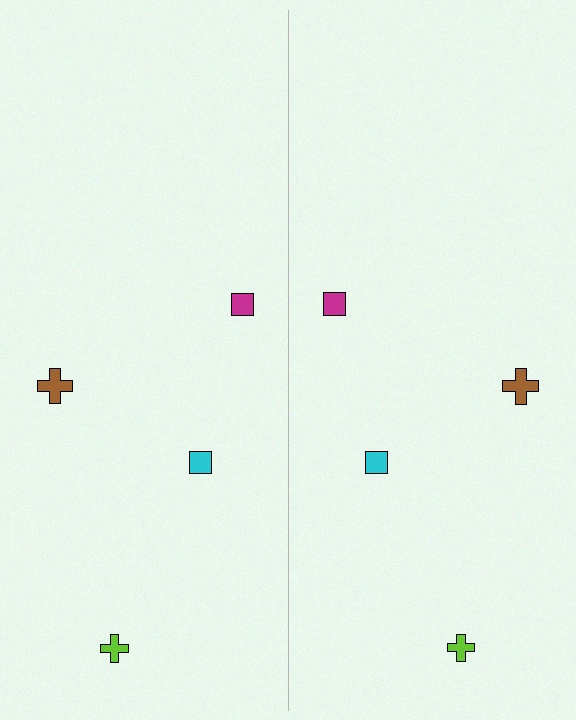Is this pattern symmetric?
Yes, this pattern has bilateral (reflection) symmetry.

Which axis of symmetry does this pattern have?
The pattern has a vertical axis of symmetry running through the center of the image.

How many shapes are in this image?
There are 8 shapes in this image.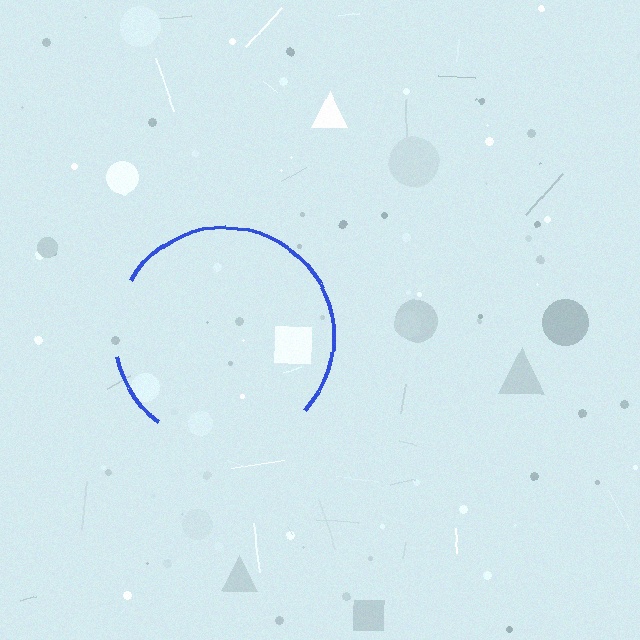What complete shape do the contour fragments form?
The contour fragments form a circle.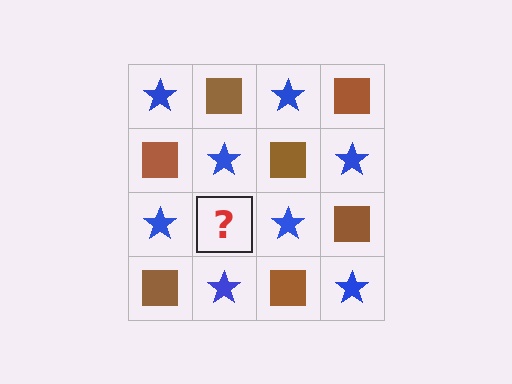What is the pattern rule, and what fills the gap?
The rule is that it alternates blue star and brown square in a checkerboard pattern. The gap should be filled with a brown square.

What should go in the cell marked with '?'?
The missing cell should contain a brown square.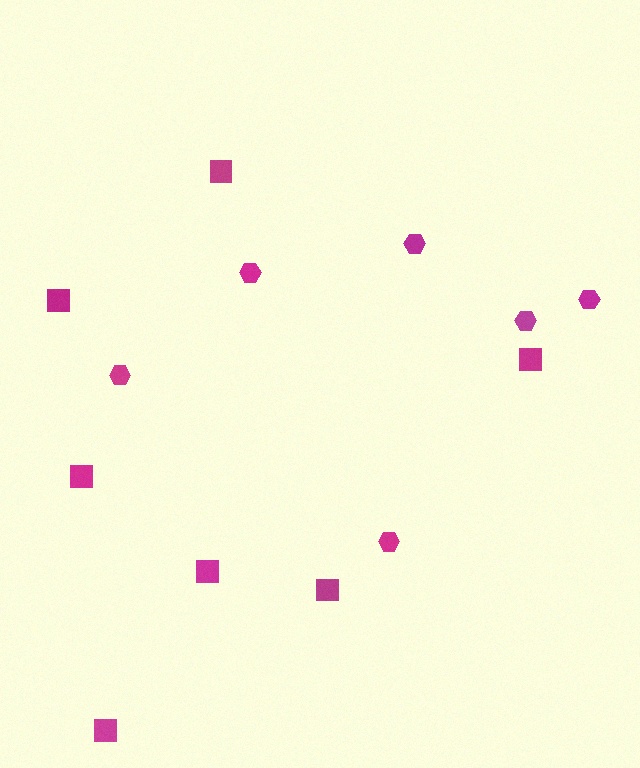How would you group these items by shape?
There are 2 groups: one group of hexagons (6) and one group of squares (7).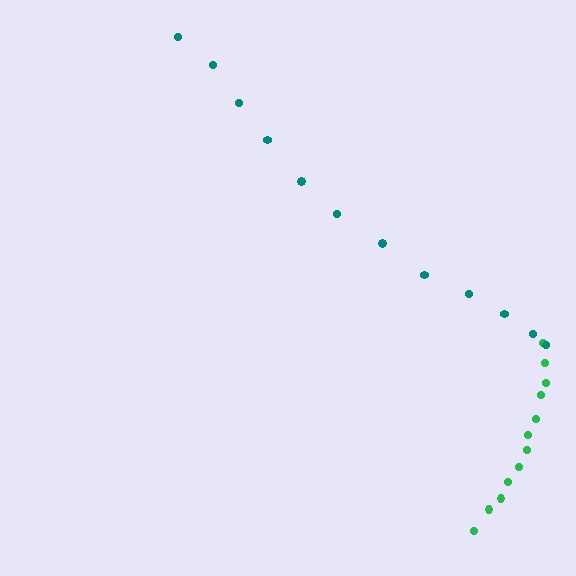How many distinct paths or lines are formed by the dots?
There are 2 distinct paths.